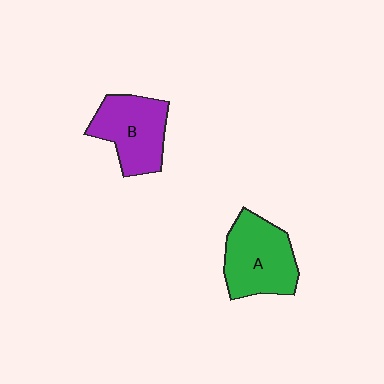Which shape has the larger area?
Shape A (green).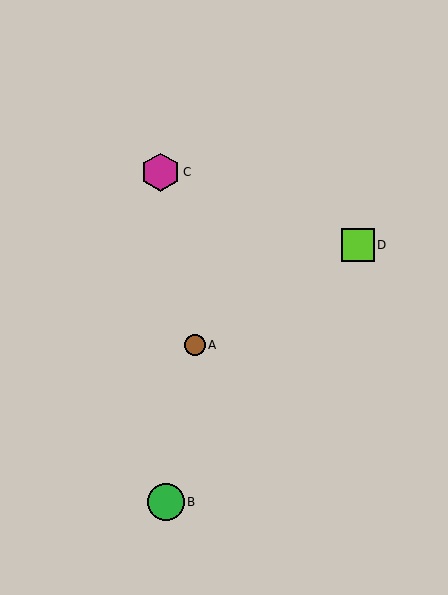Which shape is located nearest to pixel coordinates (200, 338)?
The brown circle (labeled A) at (195, 345) is nearest to that location.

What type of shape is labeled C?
Shape C is a magenta hexagon.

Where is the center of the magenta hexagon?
The center of the magenta hexagon is at (161, 172).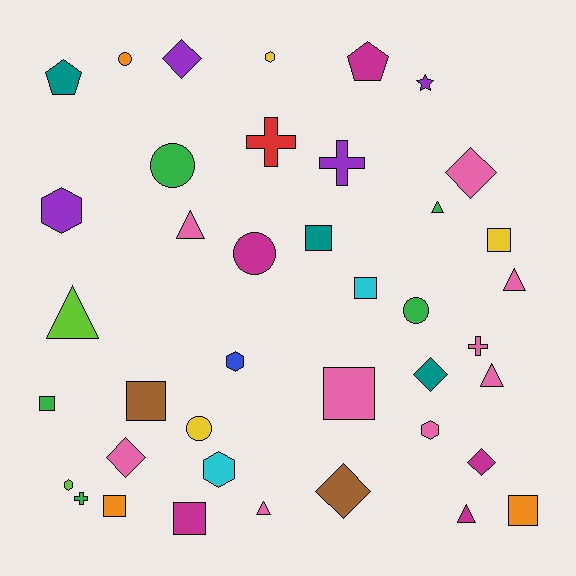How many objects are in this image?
There are 40 objects.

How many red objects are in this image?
There is 1 red object.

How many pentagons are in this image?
There are 2 pentagons.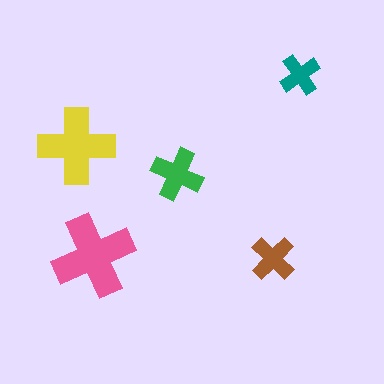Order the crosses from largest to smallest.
the pink one, the yellow one, the green one, the brown one, the teal one.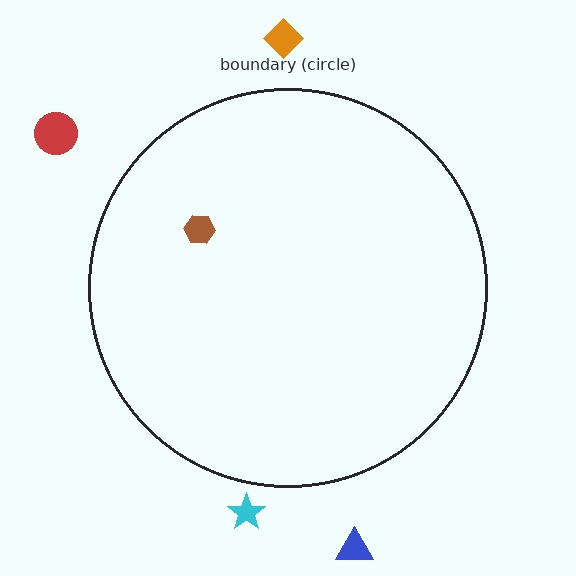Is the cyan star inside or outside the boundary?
Outside.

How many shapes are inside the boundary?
1 inside, 4 outside.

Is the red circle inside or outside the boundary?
Outside.